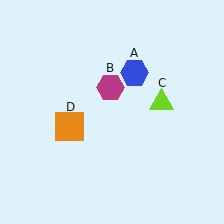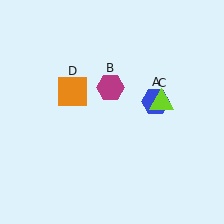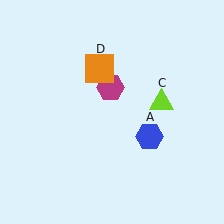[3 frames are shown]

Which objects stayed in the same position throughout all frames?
Magenta hexagon (object B) and lime triangle (object C) remained stationary.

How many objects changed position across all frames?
2 objects changed position: blue hexagon (object A), orange square (object D).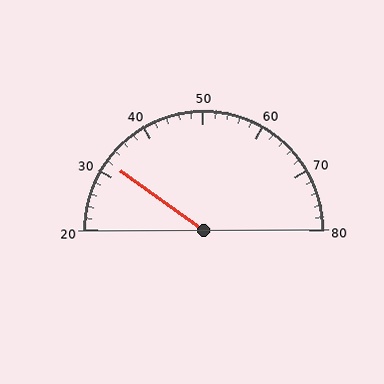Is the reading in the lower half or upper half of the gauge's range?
The reading is in the lower half of the range (20 to 80).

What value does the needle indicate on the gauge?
The needle indicates approximately 32.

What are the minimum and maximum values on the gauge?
The gauge ranges from 20 to 80.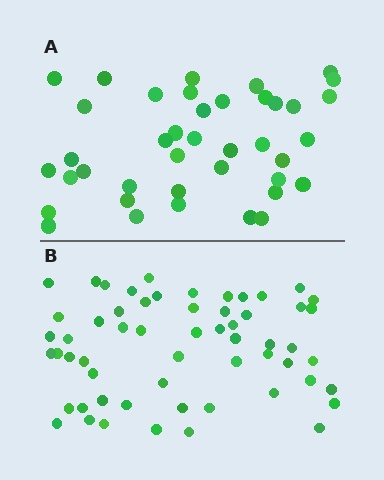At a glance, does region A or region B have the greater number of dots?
Region B (the bottom region) has more dots.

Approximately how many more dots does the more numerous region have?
Region B has approximately 20 more dots than region A.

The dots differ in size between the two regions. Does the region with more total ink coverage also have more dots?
No. Region A has more total ink coverage because its dots are larger, but region B actually contains more individual dots. Total area can be misleading — the number of items is what matters here.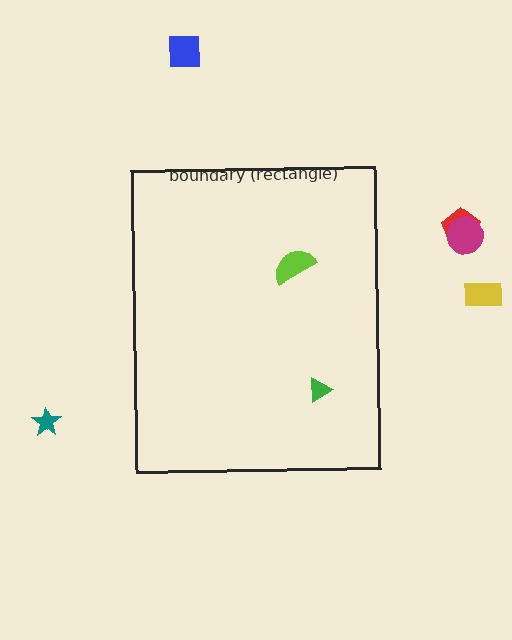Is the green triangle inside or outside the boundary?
Inside.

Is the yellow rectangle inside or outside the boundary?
Outside.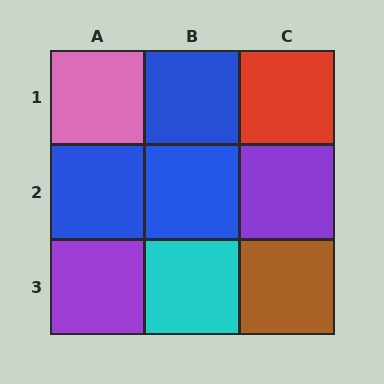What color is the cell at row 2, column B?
Blue.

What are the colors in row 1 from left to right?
Pink, blue, red.